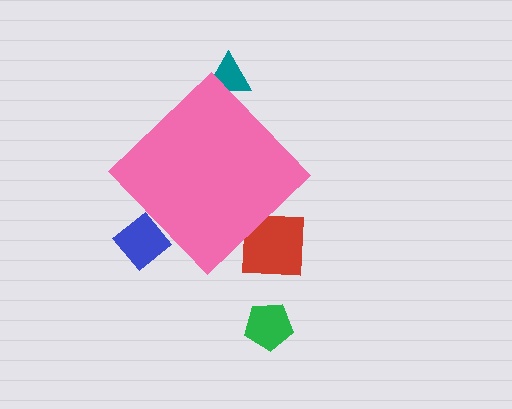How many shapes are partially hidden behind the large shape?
3 shapes are partially hidden.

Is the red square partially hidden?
Yes, the red square is partially hidden behind the pink diamond.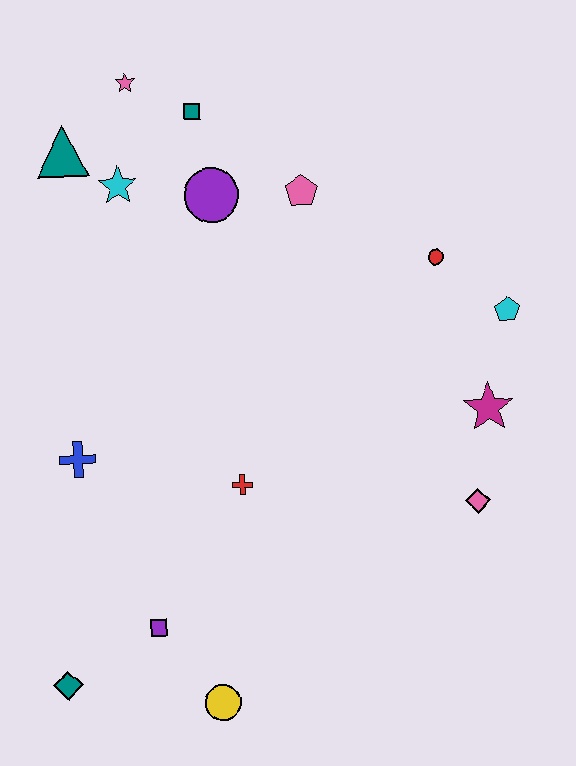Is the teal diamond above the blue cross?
No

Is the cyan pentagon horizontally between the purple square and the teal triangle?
No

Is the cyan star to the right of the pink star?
No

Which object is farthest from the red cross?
The pink star is farthest from the red cross.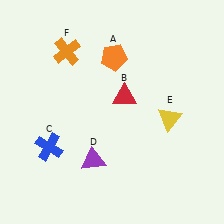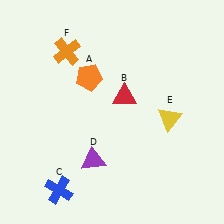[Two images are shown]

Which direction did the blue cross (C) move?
The blue cross (C) moved down.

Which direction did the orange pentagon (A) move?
The orange pentagon (A) moved left.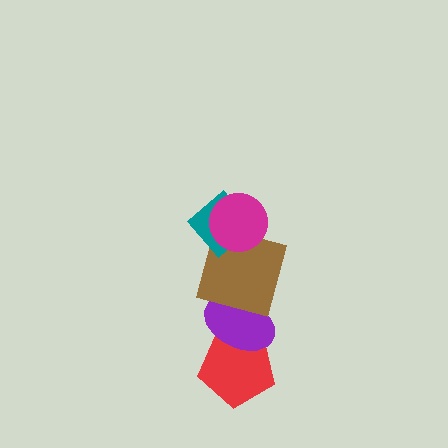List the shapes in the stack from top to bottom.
From top to bottom: the magenta circle, the teal diamond, the brown square, the purple ellipse, the red pentagon.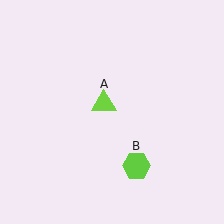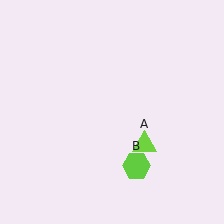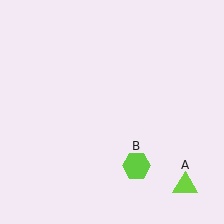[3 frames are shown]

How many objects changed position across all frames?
1 object changed position: lime triangle (object A).